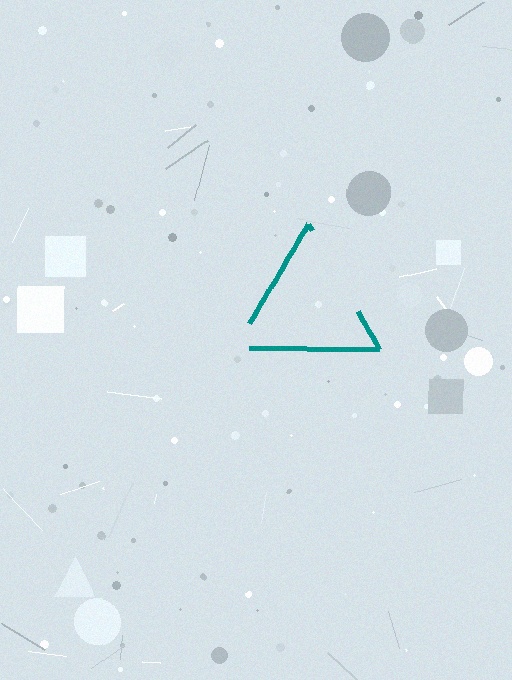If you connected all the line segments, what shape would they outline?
They would outline a triangle.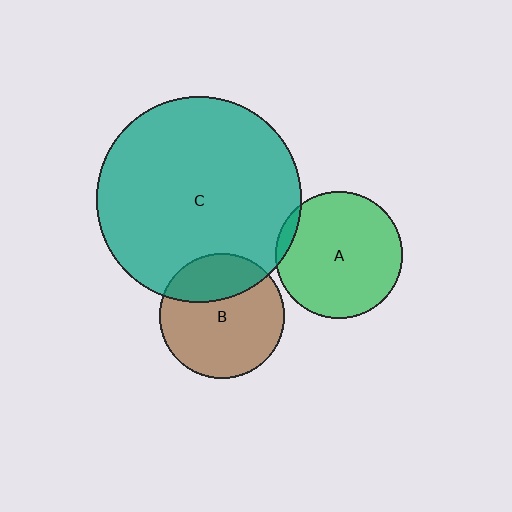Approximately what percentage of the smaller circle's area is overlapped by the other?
Approximately 5%.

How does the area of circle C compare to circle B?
Approximately 2.7 times.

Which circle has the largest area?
Circle C (teal).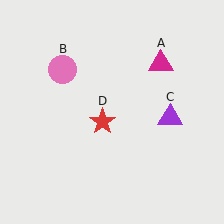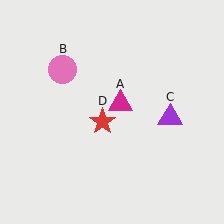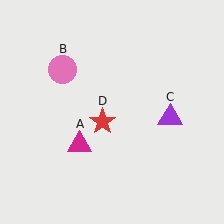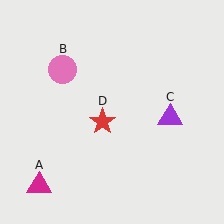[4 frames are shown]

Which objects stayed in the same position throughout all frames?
Pink circle (object B) and purple triangle (object C) and red star (object D) remained stationary.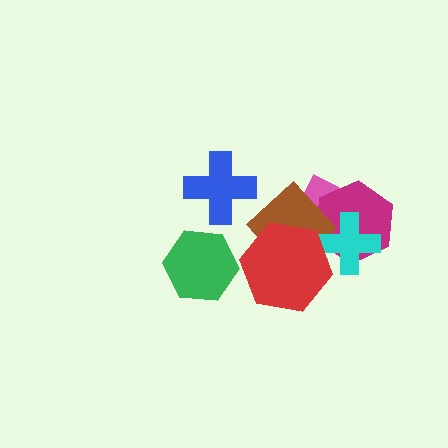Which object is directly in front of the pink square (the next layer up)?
The magenta hexagon is directly in front of the pink square.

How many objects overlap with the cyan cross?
3 objects overlap with the cyan cross.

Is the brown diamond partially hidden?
Yes, it is partially covered by another shape.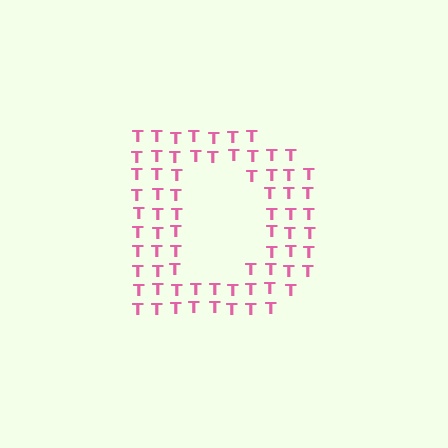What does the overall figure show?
The overall figure shows the letter D.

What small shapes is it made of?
It is made of small letter T's.